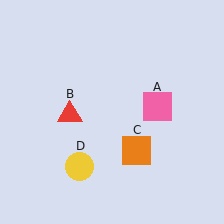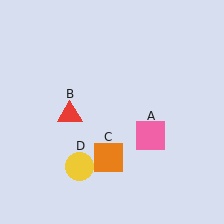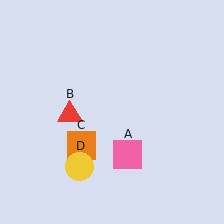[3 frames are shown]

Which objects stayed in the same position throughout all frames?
Red triangle (object B) and yellow circle (object D) remained stationary.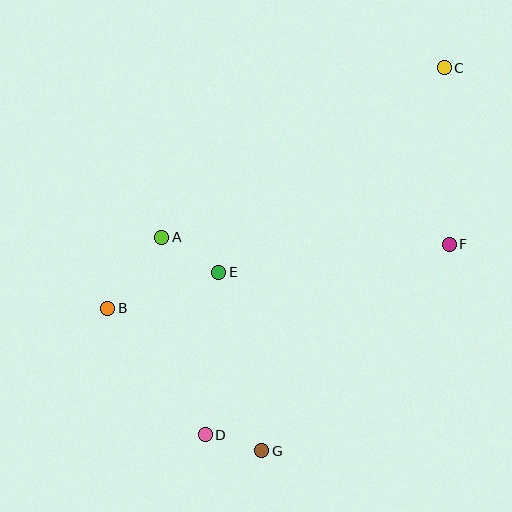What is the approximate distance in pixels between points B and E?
The distance between B and E is approximately 117 pixels.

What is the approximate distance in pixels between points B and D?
The distance between B and D is approximately 160 pixels.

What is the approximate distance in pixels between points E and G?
The distance between E and G is approximately 184 pixels.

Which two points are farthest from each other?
Points C and D are farthest from each other.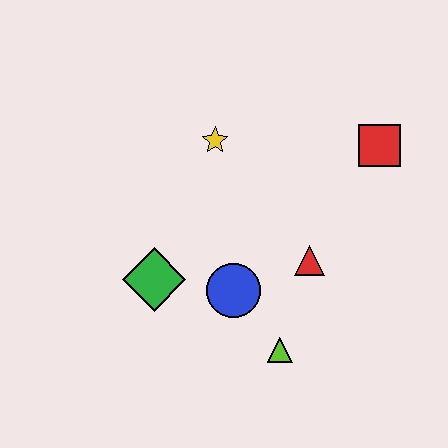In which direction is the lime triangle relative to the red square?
The lime triangle is below the red square.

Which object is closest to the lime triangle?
The blue circle is closest to the lime triangle.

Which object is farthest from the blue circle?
The red square is farthest from the blue circle.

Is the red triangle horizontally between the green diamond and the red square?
Yes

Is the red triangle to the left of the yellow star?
No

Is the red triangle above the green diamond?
Yes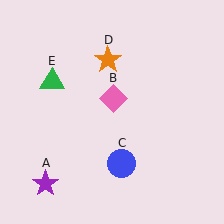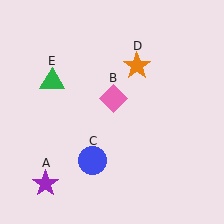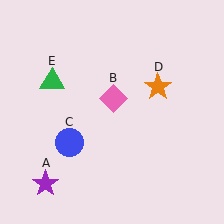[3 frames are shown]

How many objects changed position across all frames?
2 objects changed position: blue circle (object C), orange star (object D).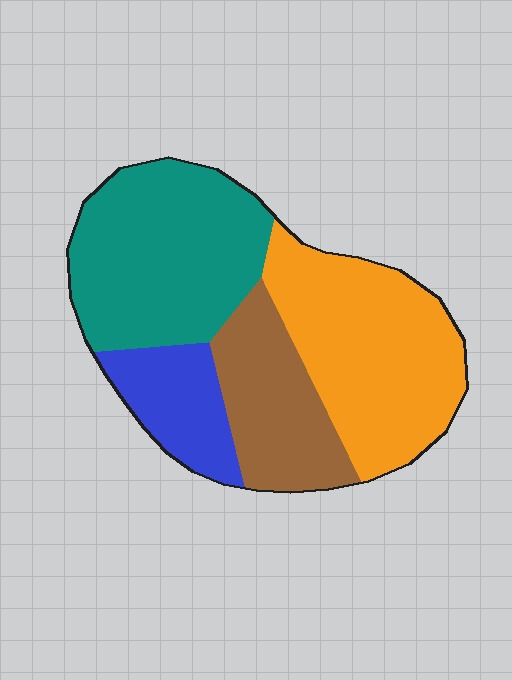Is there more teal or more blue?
Teal.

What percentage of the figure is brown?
Brown covers about 20% of the figure.